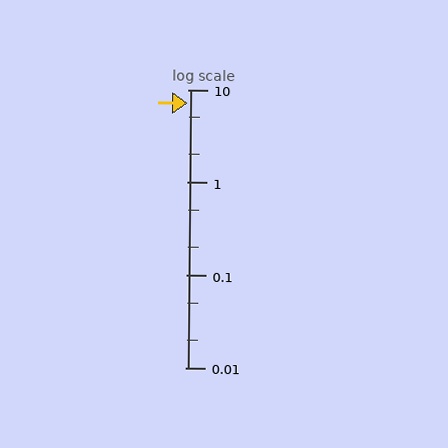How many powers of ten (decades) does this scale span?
The scale spans 3 decades, from 0.01 to 10.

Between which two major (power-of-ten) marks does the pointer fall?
The pointer is between 1 and 10.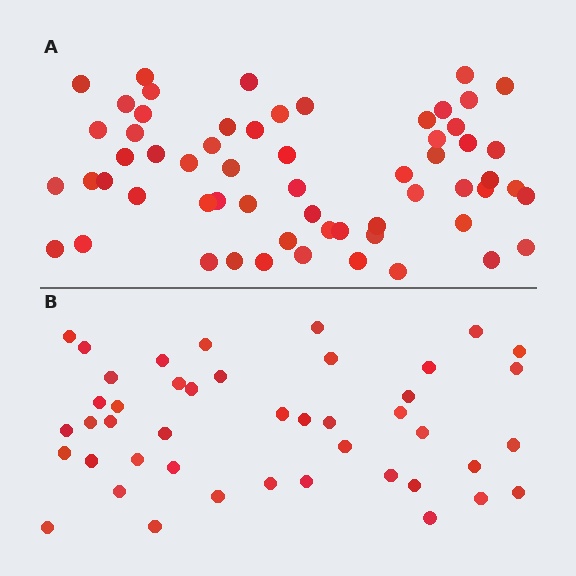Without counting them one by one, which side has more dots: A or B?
Region A (the top region) has more dots.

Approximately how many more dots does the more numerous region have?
Region A has approximately 15 more dots than region B.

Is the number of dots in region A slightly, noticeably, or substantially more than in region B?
Region A has noticeably more, but not dramatically so. The ratio is roughly 1.4 to 1.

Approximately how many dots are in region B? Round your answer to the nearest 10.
About 40 dots. (The exact count is 44, which rounds to 40.)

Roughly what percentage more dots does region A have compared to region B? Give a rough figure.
About 35% more.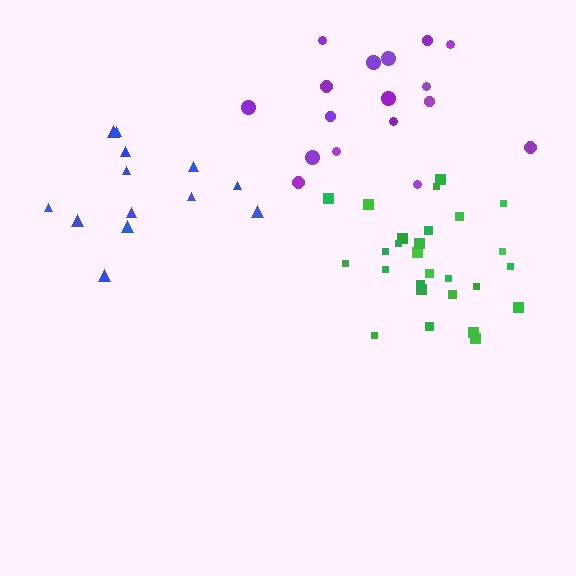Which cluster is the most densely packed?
Green.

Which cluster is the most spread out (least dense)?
Purple.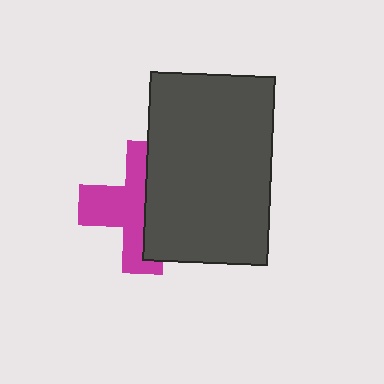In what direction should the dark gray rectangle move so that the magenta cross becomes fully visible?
The dark gray rectangle should move right. That is the shortest direction to clear the overlap and leave the magenta cross fully visible.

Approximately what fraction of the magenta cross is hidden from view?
Roughly 47% of the magenta cross is hidden behind the dark gray rectangle.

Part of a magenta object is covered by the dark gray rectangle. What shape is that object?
It is a cross.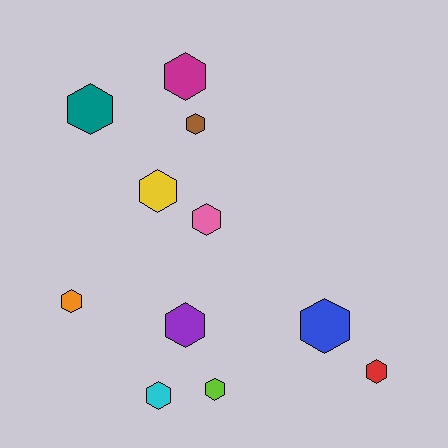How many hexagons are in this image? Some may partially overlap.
There are 11 hexagons.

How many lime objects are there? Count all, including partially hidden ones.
There is 1 lime object.